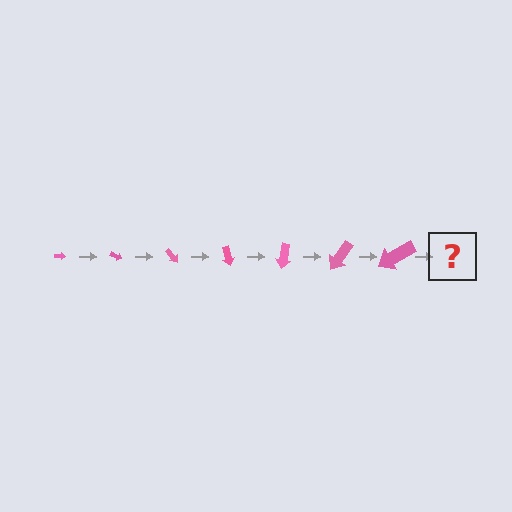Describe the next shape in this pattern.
It should be an arrow, larger than the previous one and rotated 175 degrees from the start.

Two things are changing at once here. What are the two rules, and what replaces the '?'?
The two rules are that the arrow grows larger each step and it rotates 25 degrees each step. The '?' should be an arrow, larger than the previous one and rotated 175 degrees from the start.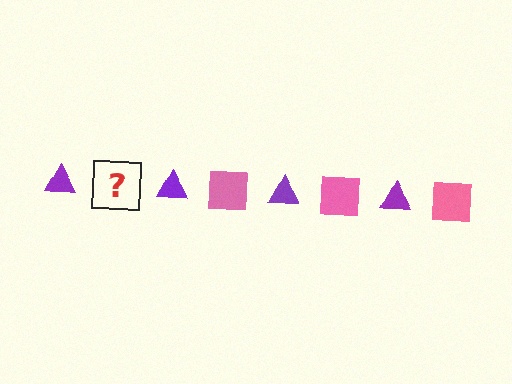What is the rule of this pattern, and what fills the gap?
The rule is that the pattern alternates between purple triangle and pink square. The gap should be filled with a pink square.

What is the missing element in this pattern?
The missing element is a pink square.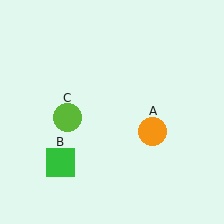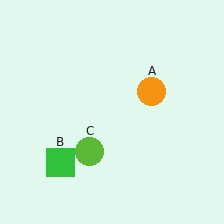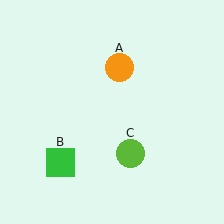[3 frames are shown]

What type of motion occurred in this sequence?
The orange circle (object A), lime circle (object C) rotated counterclockwise around the center of the scene.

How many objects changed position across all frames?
2 objects changed position: orange circle (object A), lime circle (object C).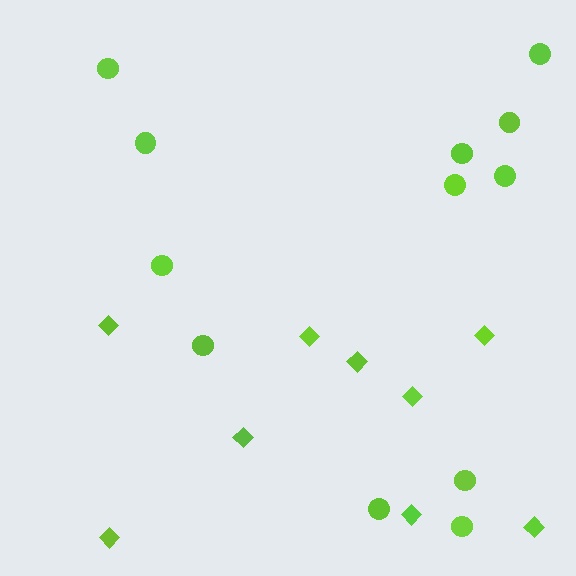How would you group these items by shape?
There are 2 groups: one group of circles (12) and one group of diamonds (9).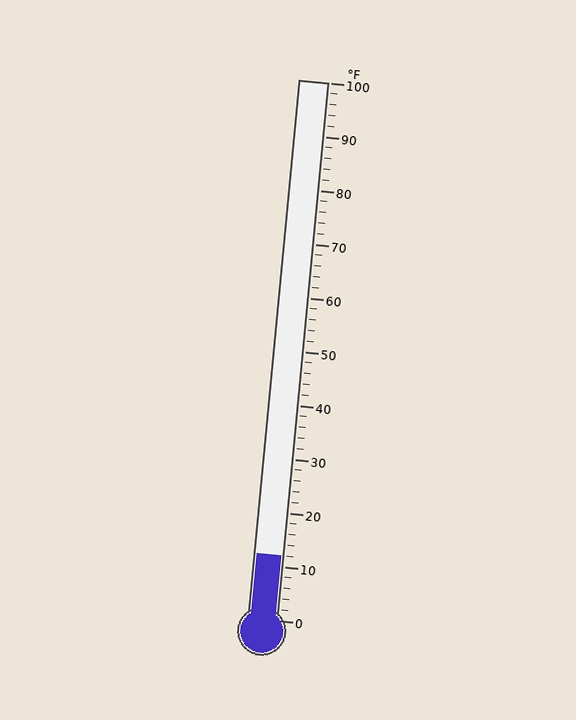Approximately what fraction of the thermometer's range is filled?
The thermometer is filled to approximately 10% of its range.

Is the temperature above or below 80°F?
The temperature is below 80°F.